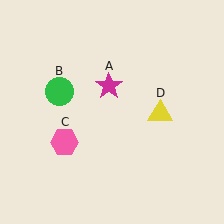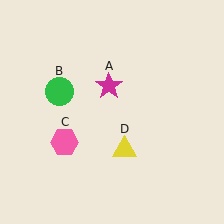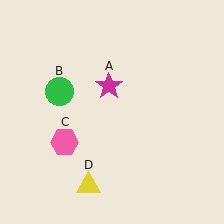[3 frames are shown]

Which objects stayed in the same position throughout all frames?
Magenta star (object A) and green circle (object B) and pink hexagon (object C) remained stationary.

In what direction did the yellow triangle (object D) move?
The yellow triangle (object D) moved down and to the left.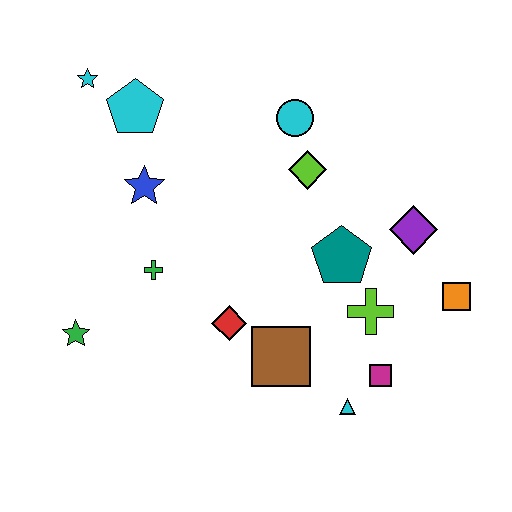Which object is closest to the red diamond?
The brown square is closest to the red diamond.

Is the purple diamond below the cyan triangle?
No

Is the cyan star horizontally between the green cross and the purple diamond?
No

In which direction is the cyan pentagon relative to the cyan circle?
The cyan pentagon is to the left of the cyan circle.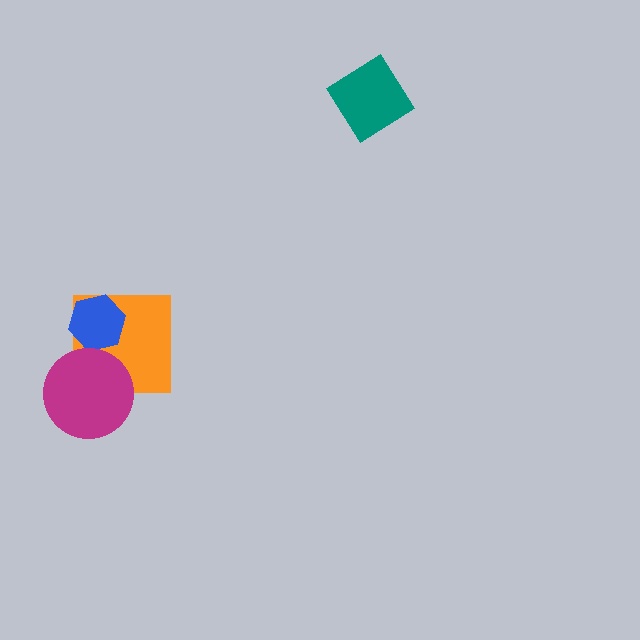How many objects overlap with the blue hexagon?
1 object overlaps with the blue hexagon.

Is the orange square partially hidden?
Yes, it is partially covered by another shape.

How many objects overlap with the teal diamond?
0 objects overlap with the teal diamond.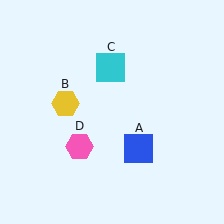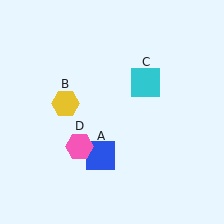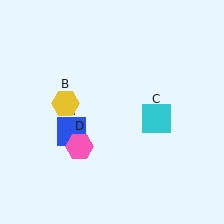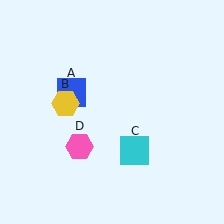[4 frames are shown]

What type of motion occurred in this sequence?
The blue square (object A), cyan square (object C) rotated clockwise around the center of the scene.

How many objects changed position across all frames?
2 objects changed position: blue square (object A), cyan square (object C).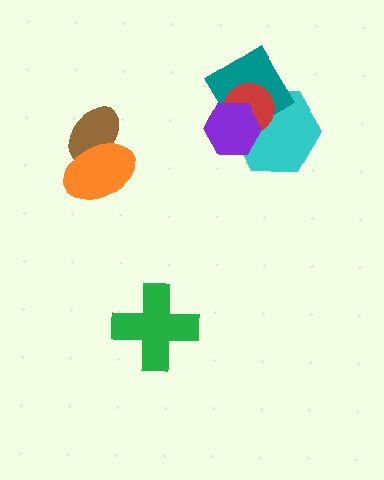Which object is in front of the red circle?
The purple hexagon is in front of the red circle.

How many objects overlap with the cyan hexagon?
3 objects overlap with the cyan hexagon.